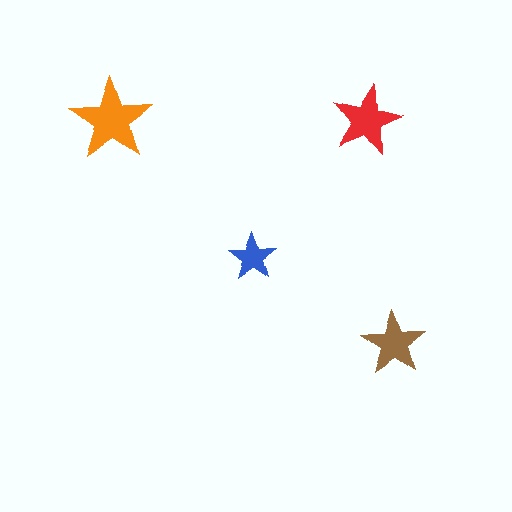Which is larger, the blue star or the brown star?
The brown one.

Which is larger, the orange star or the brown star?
The orange one.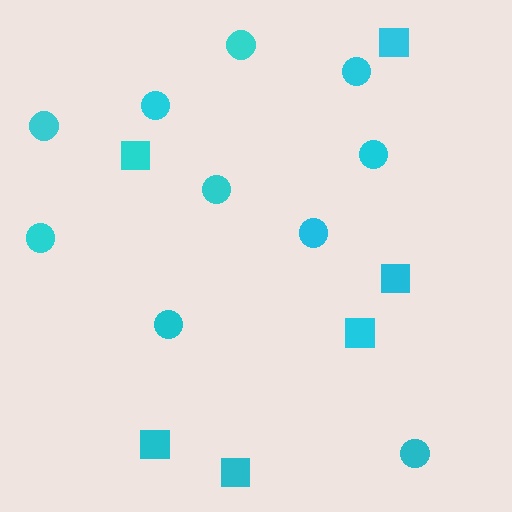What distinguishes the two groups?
There are 2 groups: one group of circles (10) and one group of squares (6).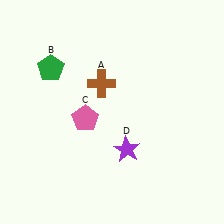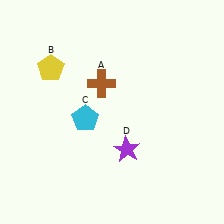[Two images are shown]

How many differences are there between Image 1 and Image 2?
There are 2 differences between the two images.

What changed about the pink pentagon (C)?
In Image 1, C is pink. In Image 2, it changed to cyan.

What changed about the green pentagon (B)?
In Image 1, B is green. In Image 2, it changed to yellow.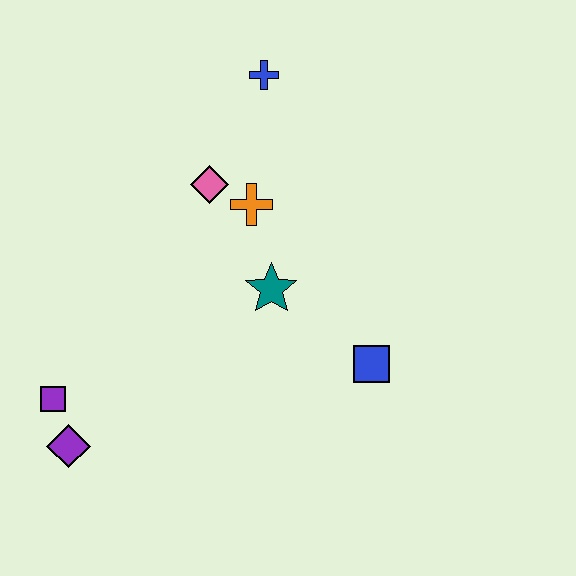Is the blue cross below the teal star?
No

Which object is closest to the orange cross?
The pink diamond is closest to the orange cross.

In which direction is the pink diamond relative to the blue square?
The pink diamond is above the blue square.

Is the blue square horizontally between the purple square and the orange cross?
No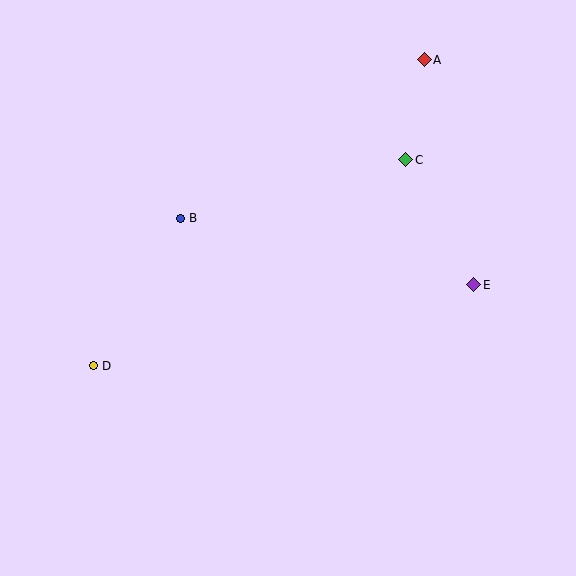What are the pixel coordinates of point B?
Point B is at (180, 218).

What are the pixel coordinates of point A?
Point A is at (424, 60).